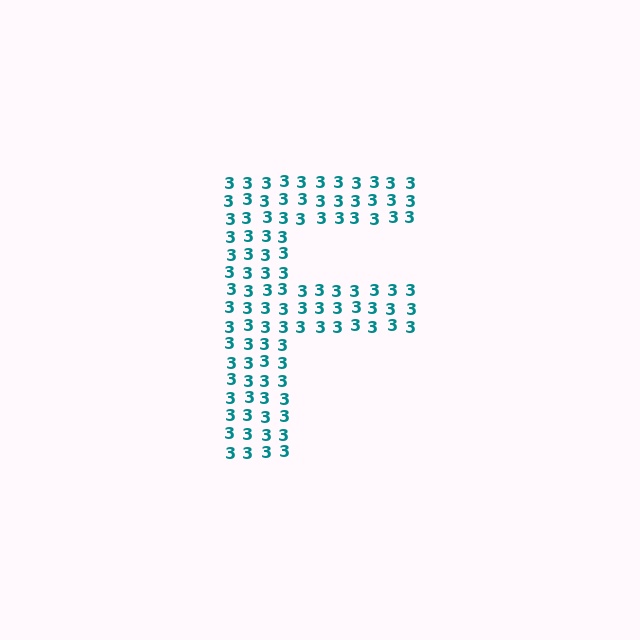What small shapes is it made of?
It is made of small digit 3's.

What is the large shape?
The large shape is the letter F.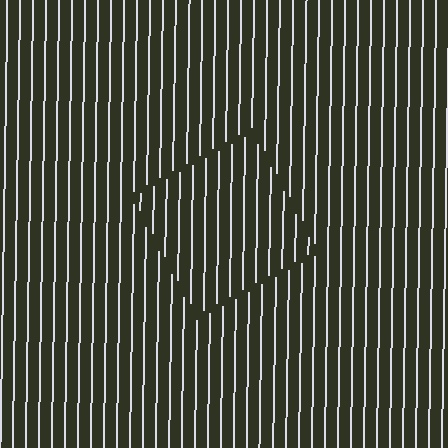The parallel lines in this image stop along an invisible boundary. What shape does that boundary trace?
An illusory square. The interior of the shape contains the same grating, shifted by half a period — the contour is defined by the phase discontinuity where line-ends from the inner and outer gratings abut.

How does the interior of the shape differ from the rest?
The interior of the shape contains the same grating, shifted by half a period — the contour is defined by the phase discontinuity where line-ends from the inner and outer gratings abut.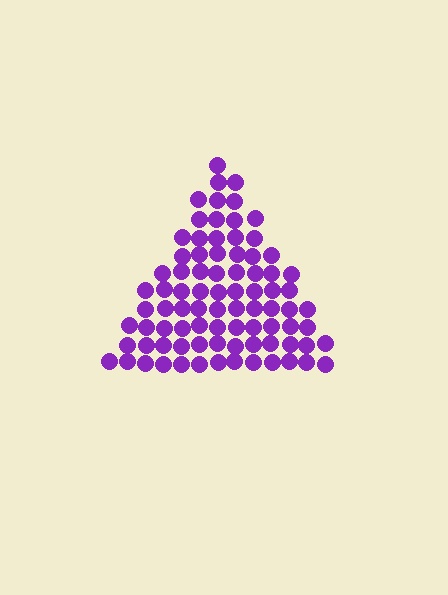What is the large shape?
The large shape is a triangle.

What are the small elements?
The small elements are circles.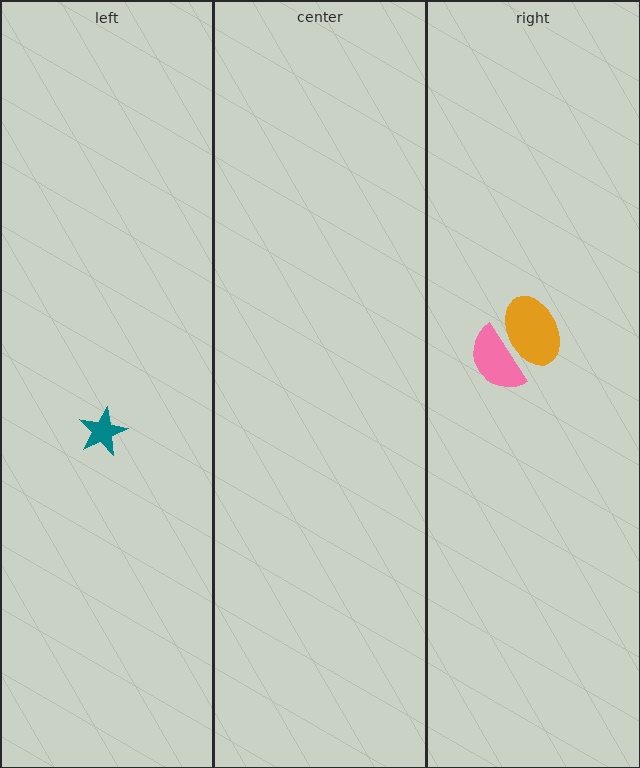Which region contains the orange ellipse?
The right region.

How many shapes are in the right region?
2.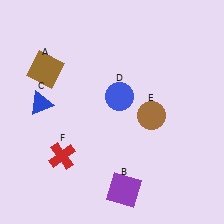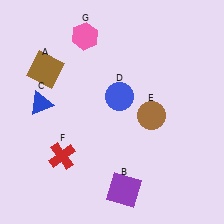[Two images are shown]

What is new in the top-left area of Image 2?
A pink hexagon (G) was added in the top-left area of Image 2.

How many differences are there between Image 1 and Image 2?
There is 1 difference between the two images.